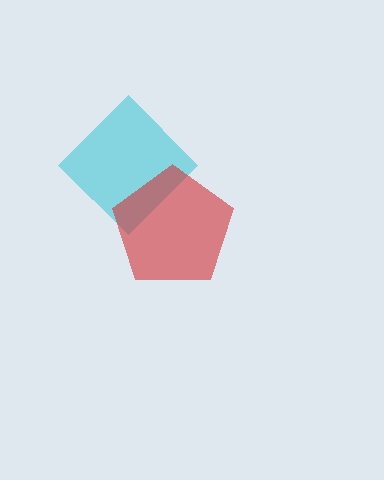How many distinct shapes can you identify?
There are 2 distinct shapes: a cyan diamond, a red pentagon.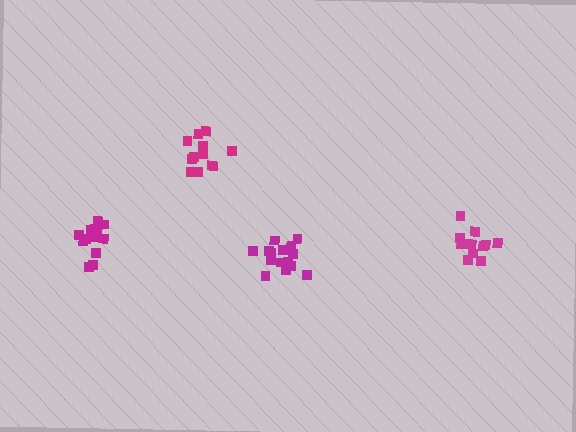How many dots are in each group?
Group 1: 16 dots, Group 2: 13 dots, Group 3: 12 dots, Group 4: 15 dots (56 total).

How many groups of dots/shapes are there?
There are 4 groups.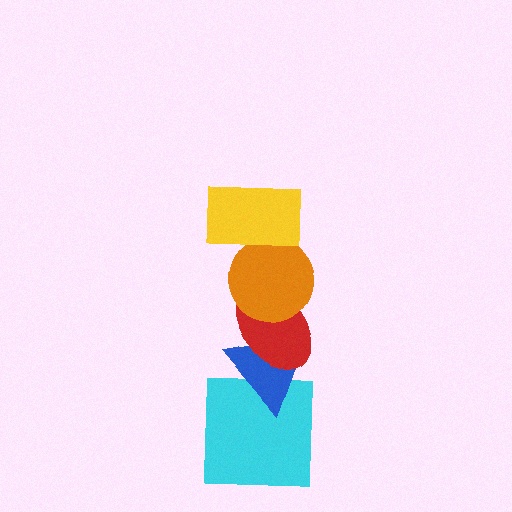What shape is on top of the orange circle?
The yellow rectangle is on top of the orange circle.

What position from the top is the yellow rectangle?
The yellow rectangle is 1st from the top.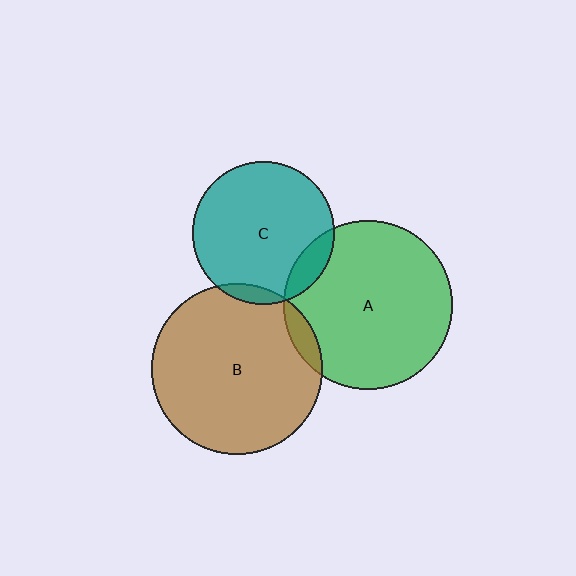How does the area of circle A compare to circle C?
Approximately 1.4 times.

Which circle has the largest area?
Circle B (brown).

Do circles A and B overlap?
Yes.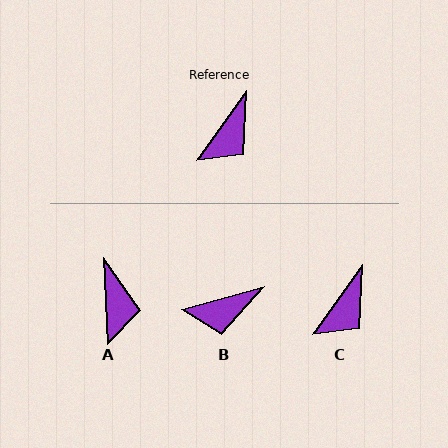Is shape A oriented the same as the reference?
No, it is off by about 38 degrees.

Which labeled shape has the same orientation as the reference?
C.